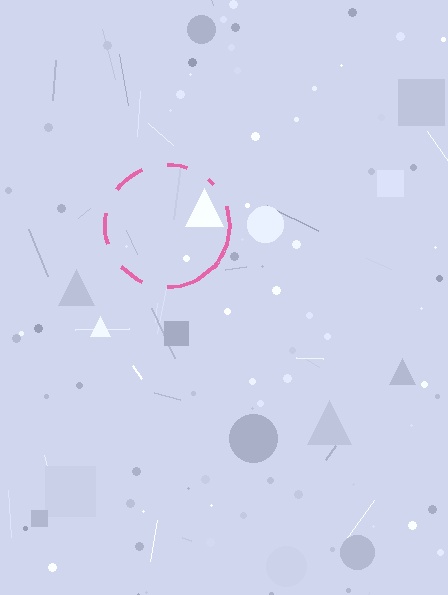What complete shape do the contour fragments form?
The contour fragments form a circle.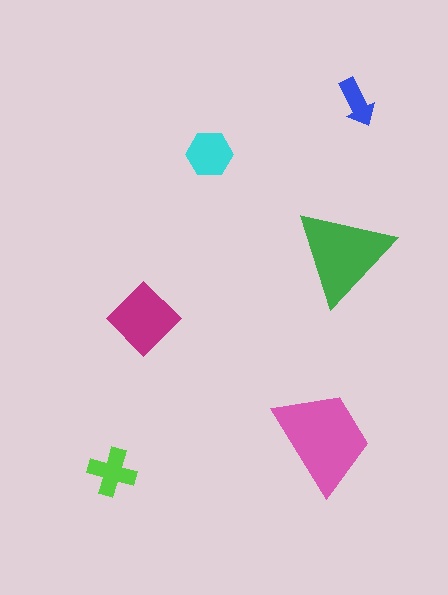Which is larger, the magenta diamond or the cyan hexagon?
The magenta diamond.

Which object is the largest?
The pink trapezoid.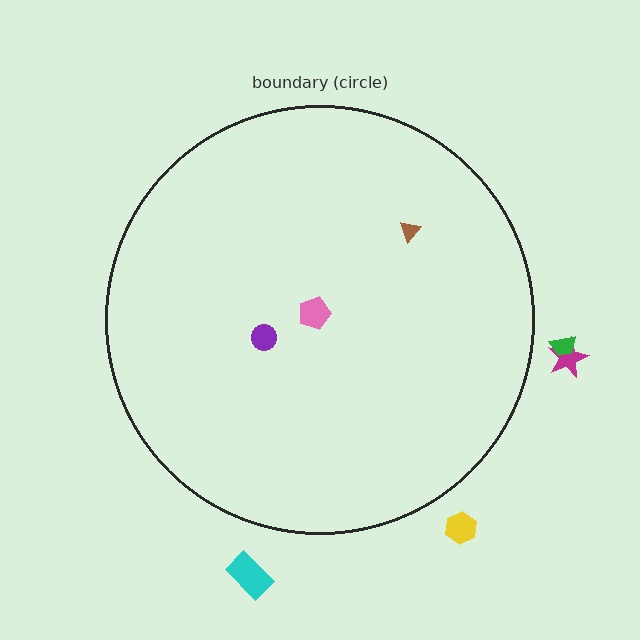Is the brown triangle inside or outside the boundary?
Inside.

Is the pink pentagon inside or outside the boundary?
Inside.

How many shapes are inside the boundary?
3 inside, 4 outside.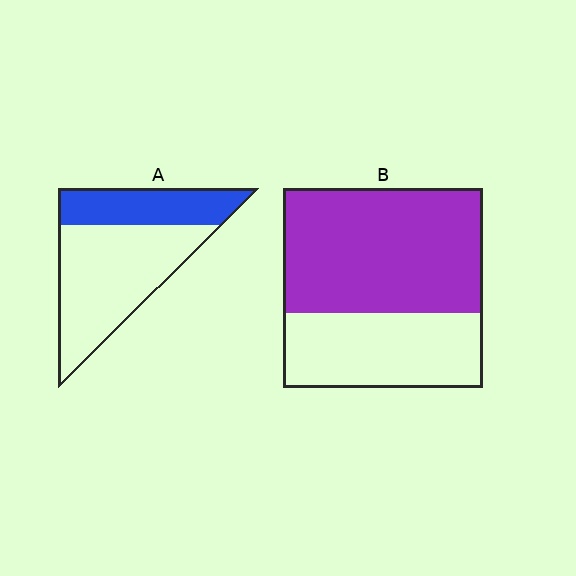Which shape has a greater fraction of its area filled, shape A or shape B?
Shape B.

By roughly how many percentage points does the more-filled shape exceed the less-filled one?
By roughly 30 percentage points (B over A).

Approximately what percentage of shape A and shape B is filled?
A is approximately 35% and B is approximately 60%.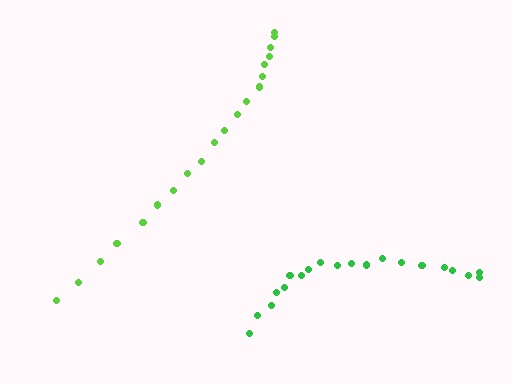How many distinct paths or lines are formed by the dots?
There are 2 distinct paths.